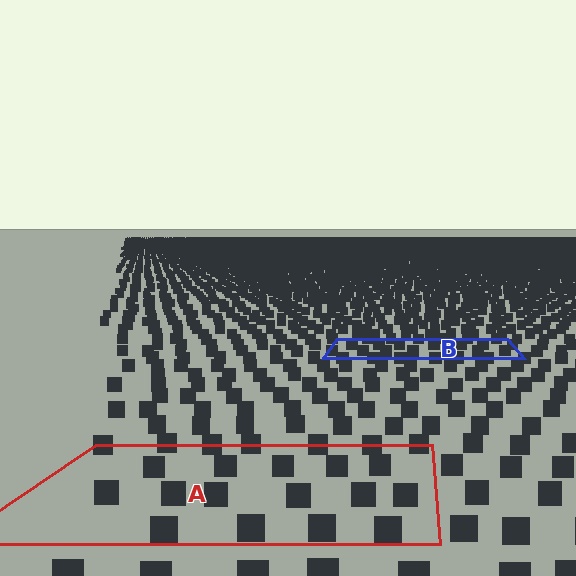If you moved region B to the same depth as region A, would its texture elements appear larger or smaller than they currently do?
They would appear larger. At a closer depth, the same texture elements are projected at a bigger on-screen size.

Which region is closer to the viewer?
Region A is closer. The texture elements there are larger and more spread out.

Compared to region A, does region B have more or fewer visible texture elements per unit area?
Region B has more texture elements per unit area — they are packed more densely because it is farther away.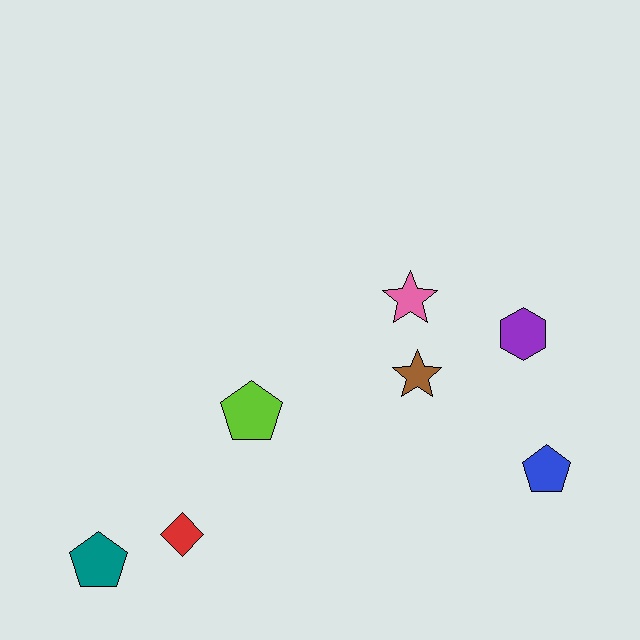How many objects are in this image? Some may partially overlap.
There are 7 objects.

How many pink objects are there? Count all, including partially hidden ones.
There is 1 pink object.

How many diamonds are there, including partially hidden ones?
There is 1 diamond.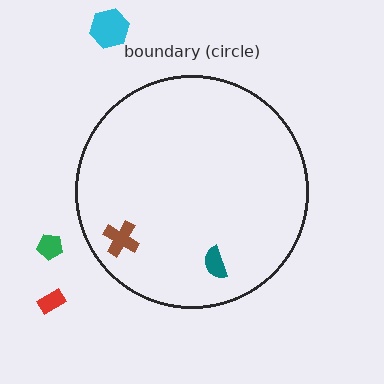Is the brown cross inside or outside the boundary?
Inside.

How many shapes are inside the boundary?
2 inside, 3 outside.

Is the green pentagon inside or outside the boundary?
Outside.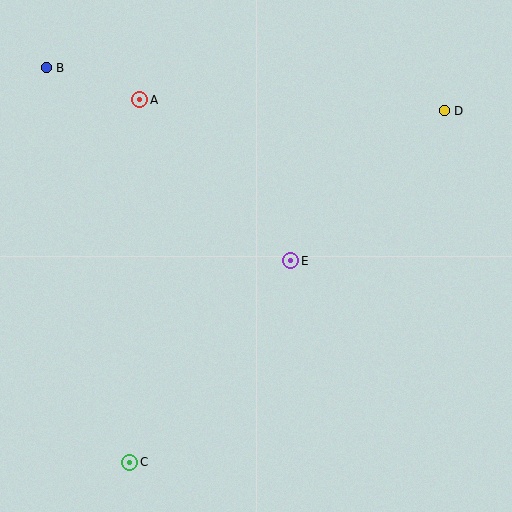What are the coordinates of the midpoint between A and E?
The midpoint between A and E is at (215, 180).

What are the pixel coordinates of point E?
Point E is at (291, 261).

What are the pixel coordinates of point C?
Point C is at (130, 462).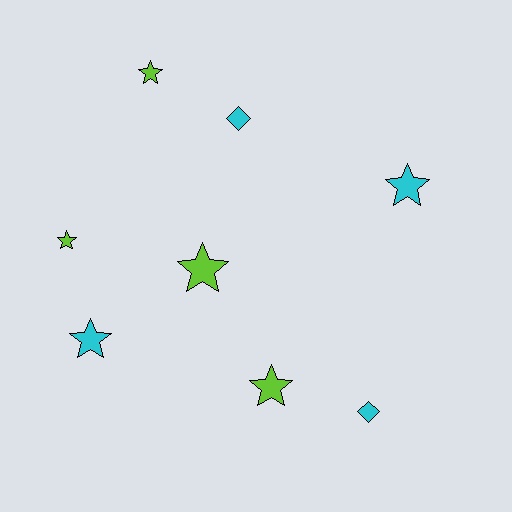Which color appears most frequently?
Cyan, with 4 objects.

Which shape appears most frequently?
Star, with 6 objects.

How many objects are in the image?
There are 8 objects.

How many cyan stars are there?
There are 2 cyan stars.